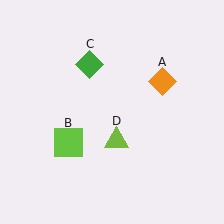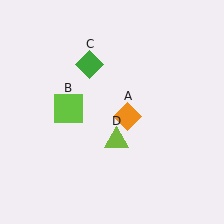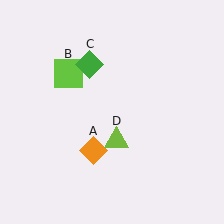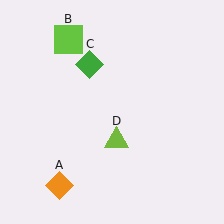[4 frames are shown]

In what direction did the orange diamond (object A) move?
The orange diamond (object A) moved down and to the left.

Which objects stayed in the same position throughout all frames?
Green diamond (object C) and lime triangle (object D) remained stationary.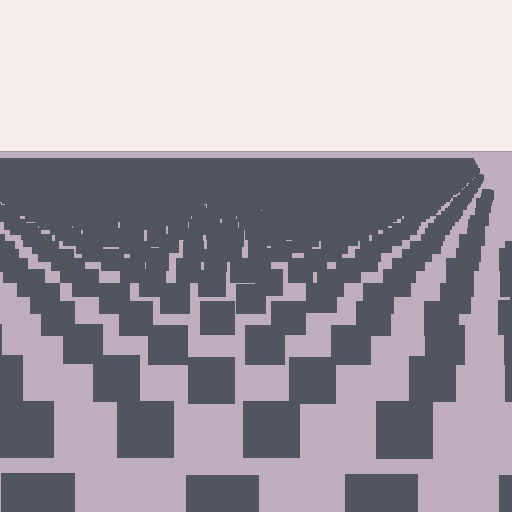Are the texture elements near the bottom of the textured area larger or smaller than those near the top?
Larger. Near the bottom, elements are closer to the viewer and appear at a bigger on-screen size.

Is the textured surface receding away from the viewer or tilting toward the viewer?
The surface is receding away from the viewer. Texture elements get smaller and denser toward the top.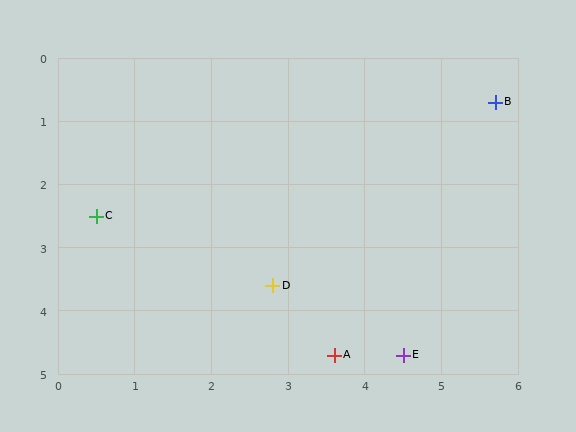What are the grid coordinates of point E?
Point E is at approximately (4.5, 4.7).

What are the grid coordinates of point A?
Point A is at approximately (3.6, 4.7).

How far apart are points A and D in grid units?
Points A and D are about 1.4 grid units apart.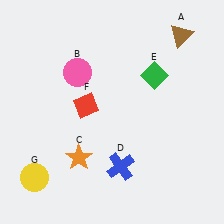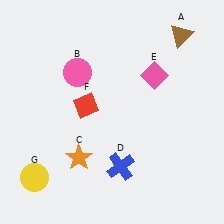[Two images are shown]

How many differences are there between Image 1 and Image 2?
There is 1 difference between the two images.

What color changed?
The diamond (E) changed from green in Image 1 to pink in Image 2.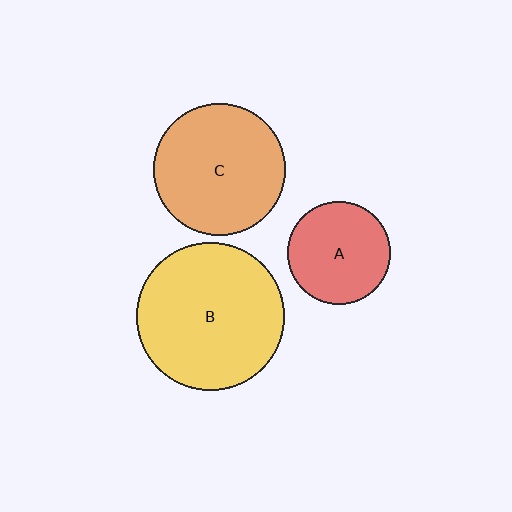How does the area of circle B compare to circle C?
Approximately 1.3 times.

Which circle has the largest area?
Circle B (yellow).